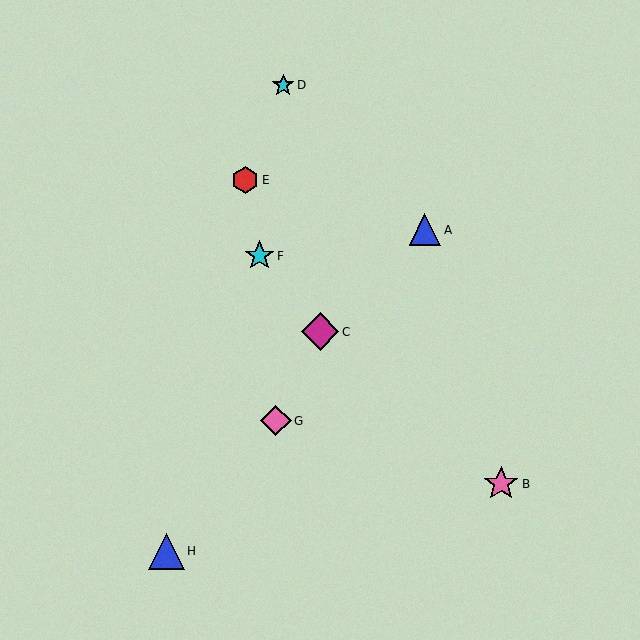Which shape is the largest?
The magenta diamond (labeled C) is the largest.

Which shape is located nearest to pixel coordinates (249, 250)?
The cyan star (labeled F) at (259, 256) is nearest to that location.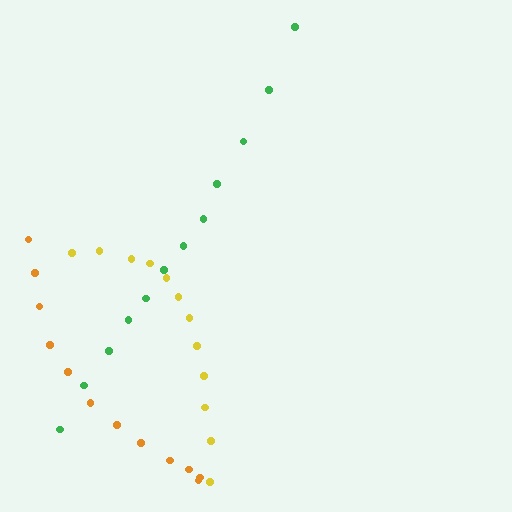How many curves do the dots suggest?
There are 3 distinct paths.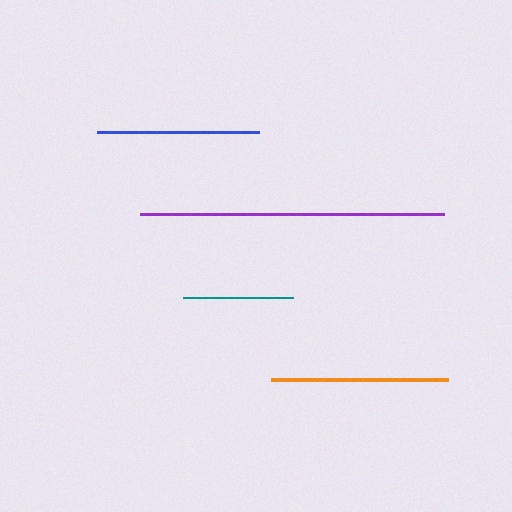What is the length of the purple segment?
The purple segment is approximately 304 pixels long.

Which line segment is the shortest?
The teal line is the shortest at approximately 109 pixels.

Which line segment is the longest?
The purple line is the longest at approximately 304 pixels.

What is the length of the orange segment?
The orange segment is approximately 176 pixels long.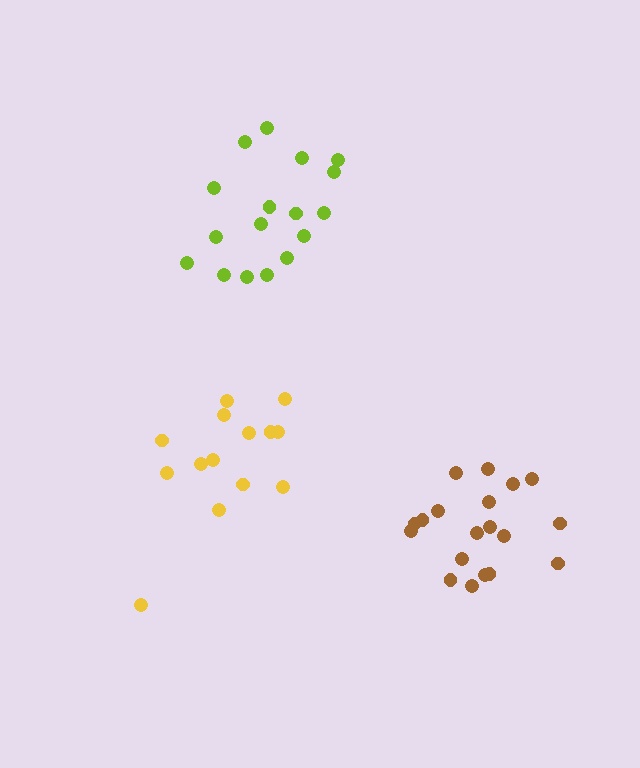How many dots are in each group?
Group 1: 19 dots, Group 2: 14 dots, Group 3: 17 dots (50 total).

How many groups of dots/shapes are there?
There are 3 groups.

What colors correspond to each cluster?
The clusters are colored: brown, yellow, lime.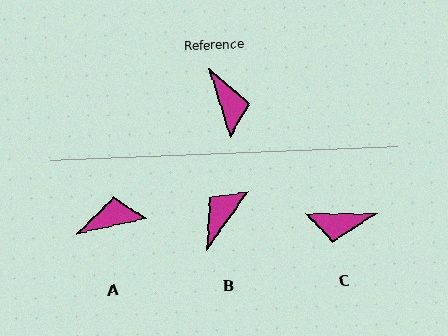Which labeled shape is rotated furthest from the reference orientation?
B, about 128 degrees away.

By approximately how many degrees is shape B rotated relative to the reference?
Approximately 128 degrees counter-clockwise.